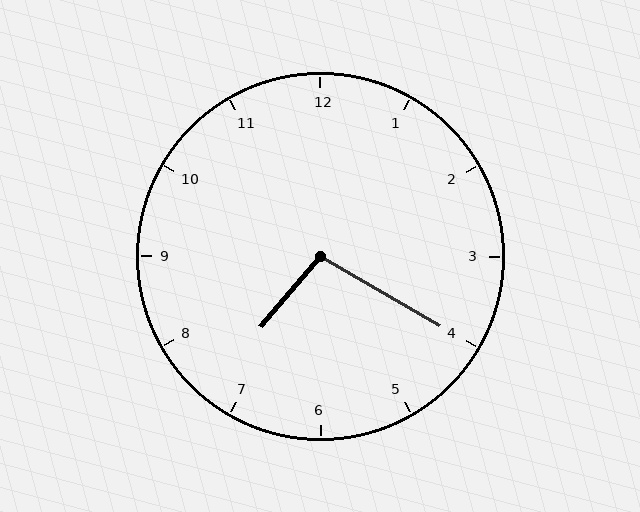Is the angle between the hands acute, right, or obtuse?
It is obtuse.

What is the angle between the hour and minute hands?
Approximately 100 degrees.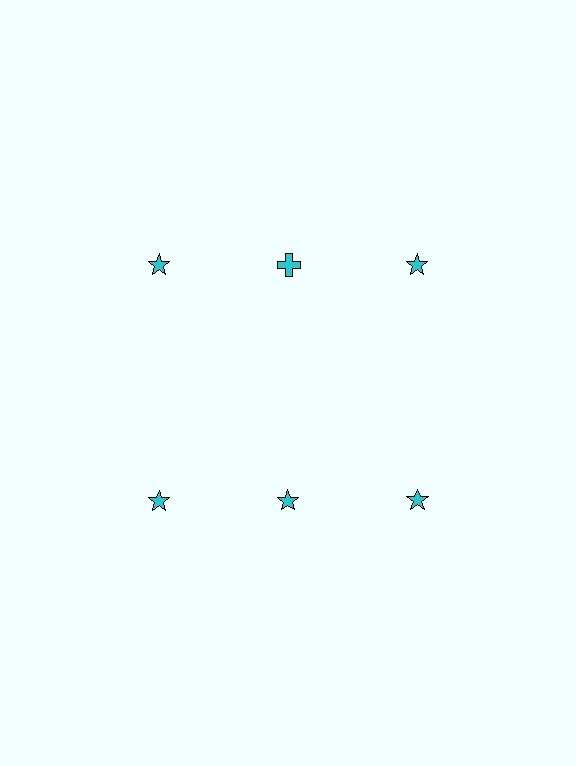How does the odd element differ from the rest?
It has a different shape: cross instead of star.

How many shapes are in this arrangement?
There are 6 shapes arranged in a grid pattern.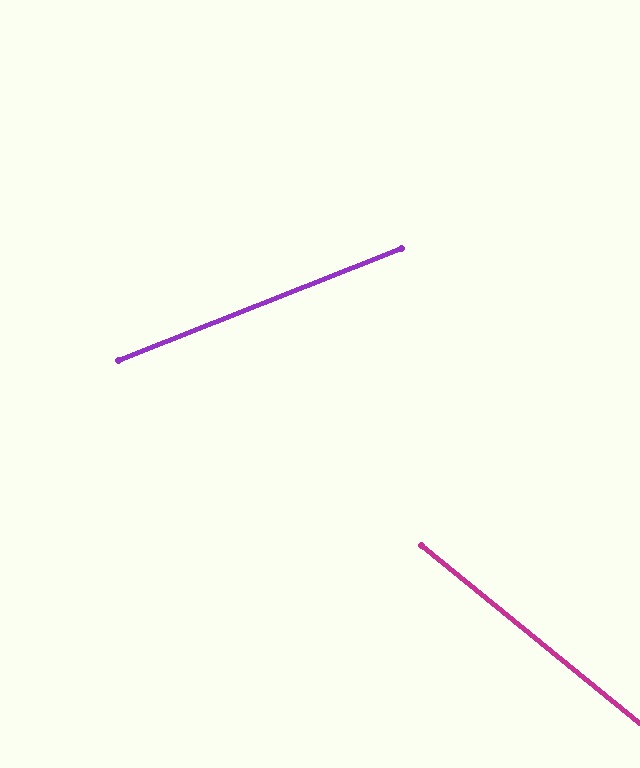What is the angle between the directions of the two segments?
Approximately 61 degrees.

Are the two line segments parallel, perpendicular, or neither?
Neither parallel nor perpendicular — they differ by about 61°.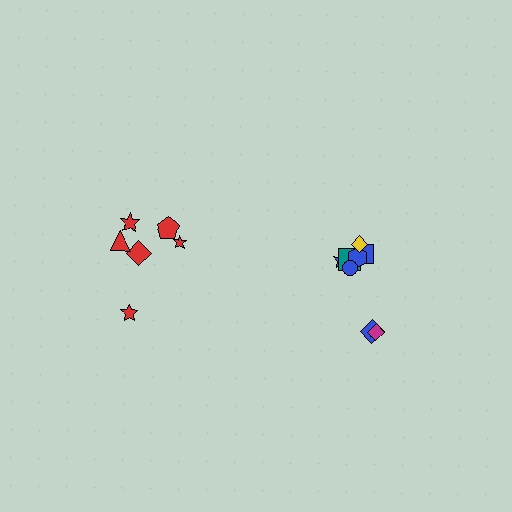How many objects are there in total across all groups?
There are 14 objects.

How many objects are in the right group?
There are 8 objects.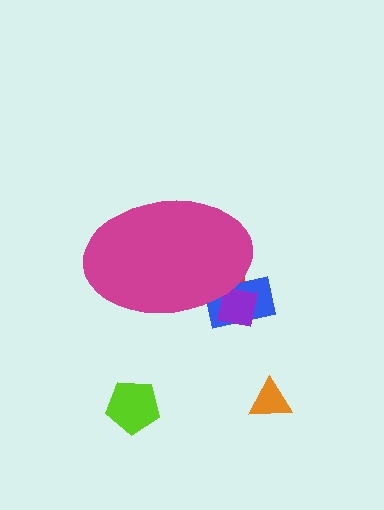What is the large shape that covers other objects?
A magenta ellipse.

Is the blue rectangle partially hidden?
Yes, the blue rectangle is partially hidden behind the magenta ellipse.